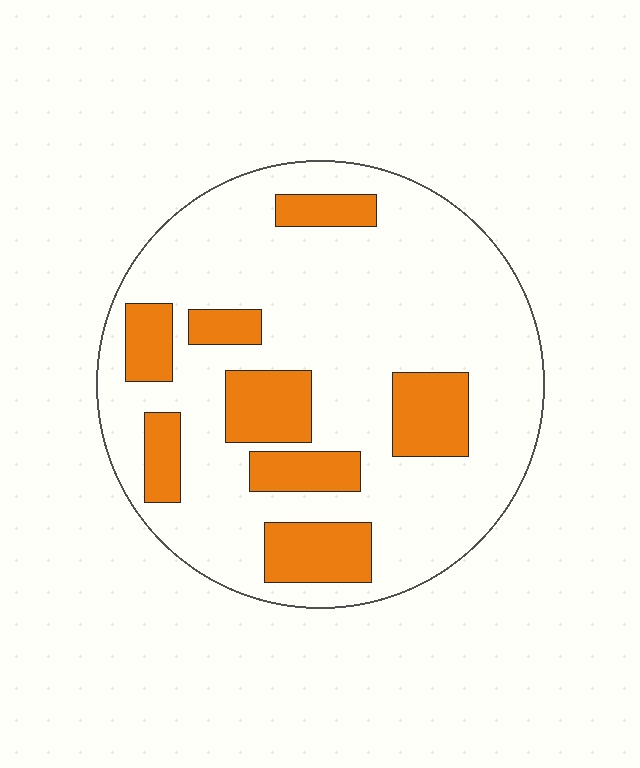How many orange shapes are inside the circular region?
8.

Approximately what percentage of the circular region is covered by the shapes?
Approximately 25%.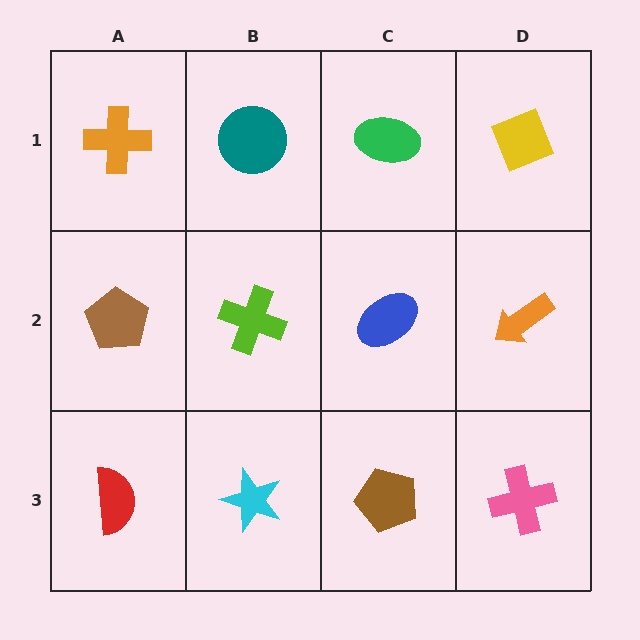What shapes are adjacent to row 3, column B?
A lime cross (row 2, column B), a red semicircle (row 3, column A), a brown pentagon (row 3, column C).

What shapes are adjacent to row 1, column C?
A blue ellipse (row 2, column C), a teal circle (row 1, column B), a yellow diamond (row 1, column D).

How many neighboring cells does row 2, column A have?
3.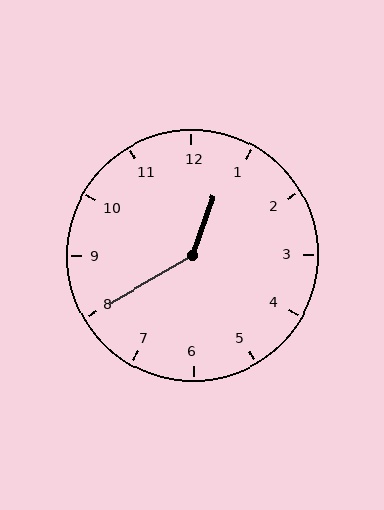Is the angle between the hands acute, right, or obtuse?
It is obtuse.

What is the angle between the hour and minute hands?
Approximately 140 degrees.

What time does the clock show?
12:40.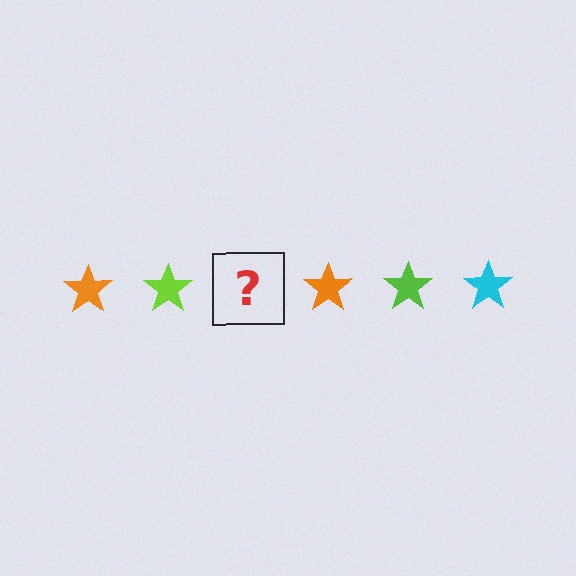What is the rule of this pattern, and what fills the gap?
The rule is that the pattern cycles through orange, lime, cyan stars. The gap should be filled with a cyan star.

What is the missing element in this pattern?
The missing element is a cyan star.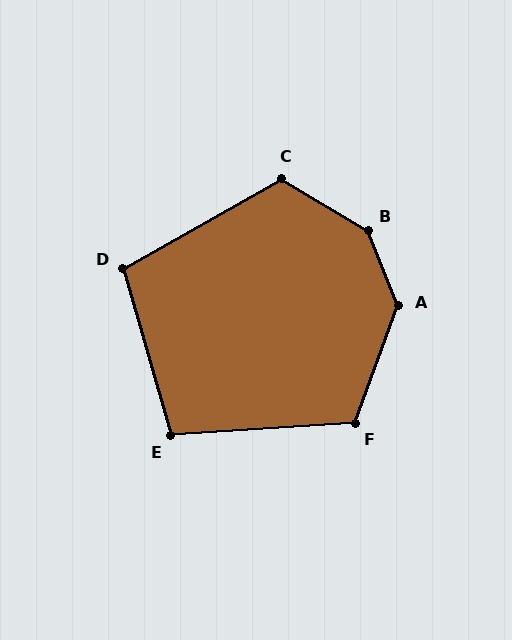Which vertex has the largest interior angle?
B, at approximately 143 degrees.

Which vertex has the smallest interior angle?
E, at approximately 103 degrees.